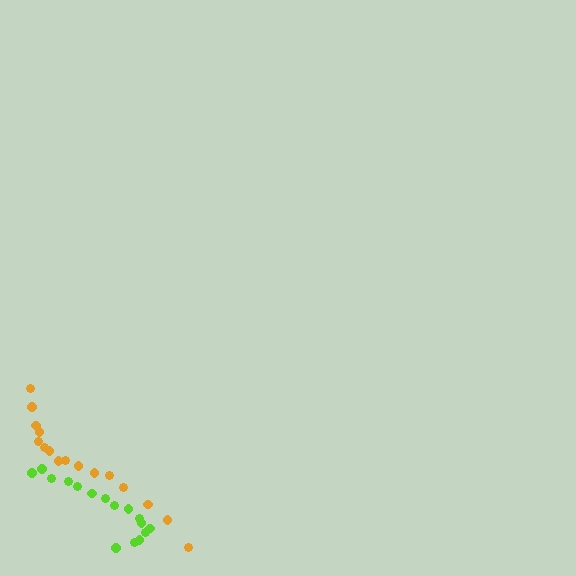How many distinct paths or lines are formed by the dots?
There are 2 distinct paths.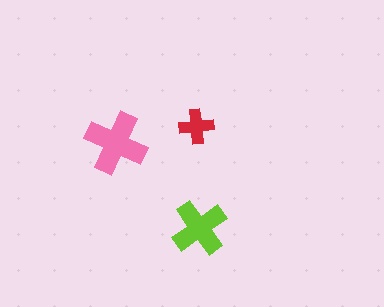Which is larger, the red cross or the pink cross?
The pink one.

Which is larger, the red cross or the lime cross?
The lime one.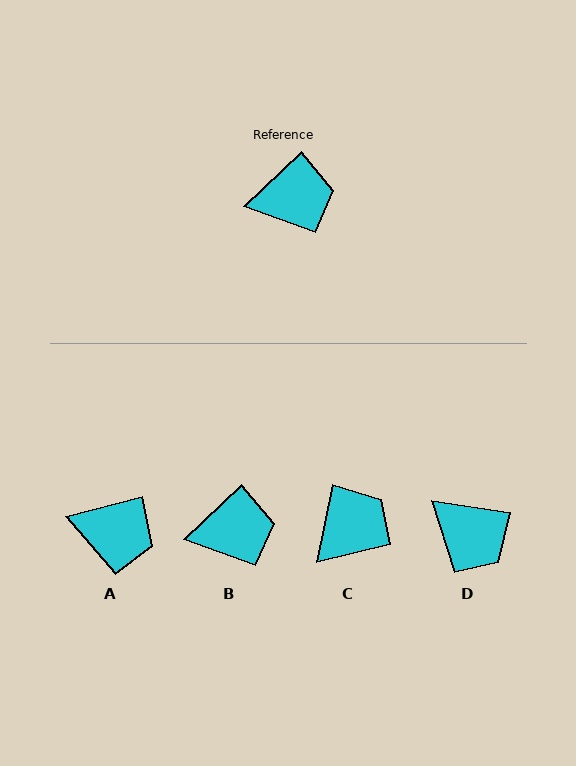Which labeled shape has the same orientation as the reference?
B.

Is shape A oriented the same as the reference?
No, it is off by about 29 degrees.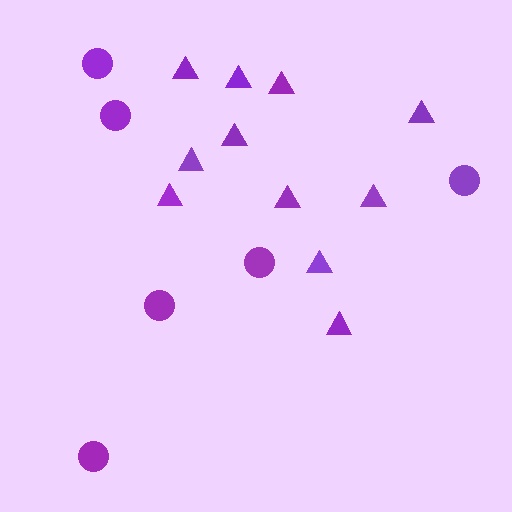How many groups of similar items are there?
There are 2 groups: one group of circles (6) and one group of triangles (11).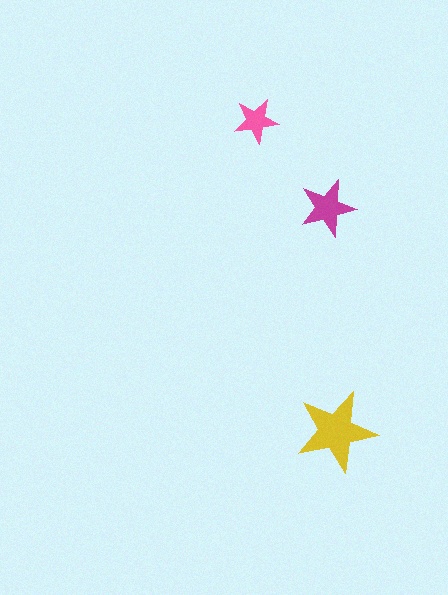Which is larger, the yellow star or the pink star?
The yellow one.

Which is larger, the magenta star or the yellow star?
The yellow one.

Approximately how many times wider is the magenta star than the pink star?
About 1.5 times wider.